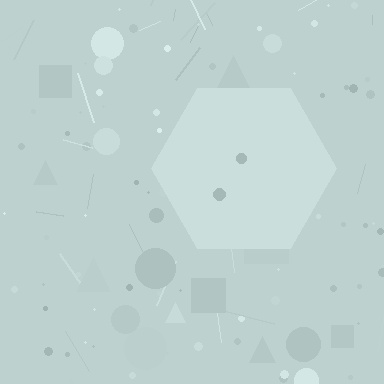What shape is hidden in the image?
A hexagon is hidden in the image.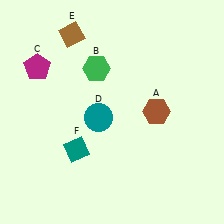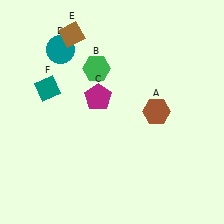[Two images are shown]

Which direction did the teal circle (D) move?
The teal circle (D) moved up.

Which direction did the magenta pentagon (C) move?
The magenta pentagon (C) moved right.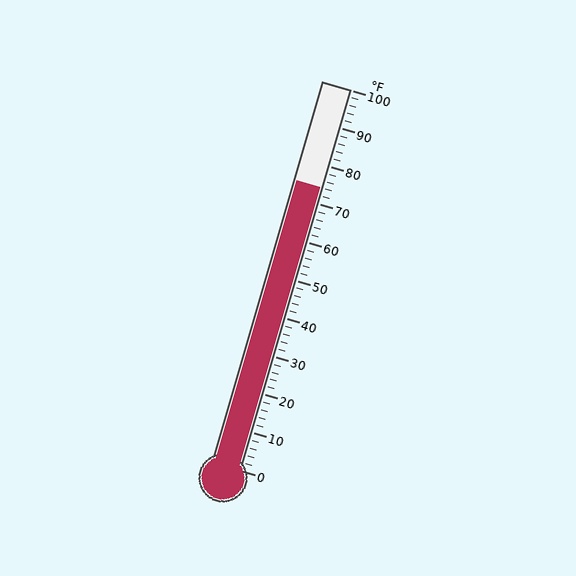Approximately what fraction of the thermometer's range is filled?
The thermometer is filled to approximately 75% of its range.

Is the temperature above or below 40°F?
The temperature is above 40°F.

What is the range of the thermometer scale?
The thermometer scale ranges from 0°F to 100°F.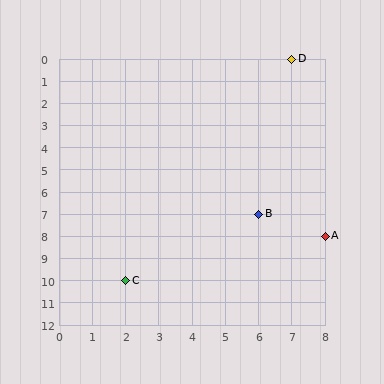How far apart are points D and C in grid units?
Points D and C are 5 columns and 10 rows apart (about 11.2 grid units diagonally).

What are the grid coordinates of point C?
Point C is at grid coordinates (2, 10).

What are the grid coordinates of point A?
Point A is at grid coordinates (8, 8).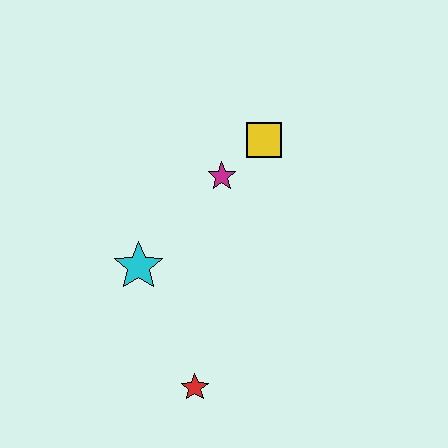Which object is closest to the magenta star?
The yellow square is closest to the magenta star.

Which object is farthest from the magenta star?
The red star is farthest from the magenta star.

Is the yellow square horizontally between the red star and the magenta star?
No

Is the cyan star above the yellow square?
No